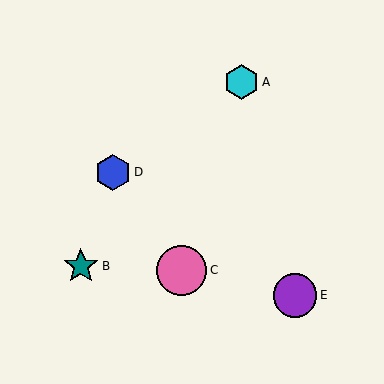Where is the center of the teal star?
The center of the teal star is at (81, 266).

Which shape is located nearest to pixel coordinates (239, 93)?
The cyan hexagon (labeled A) at (241, 82) is nearest to that location.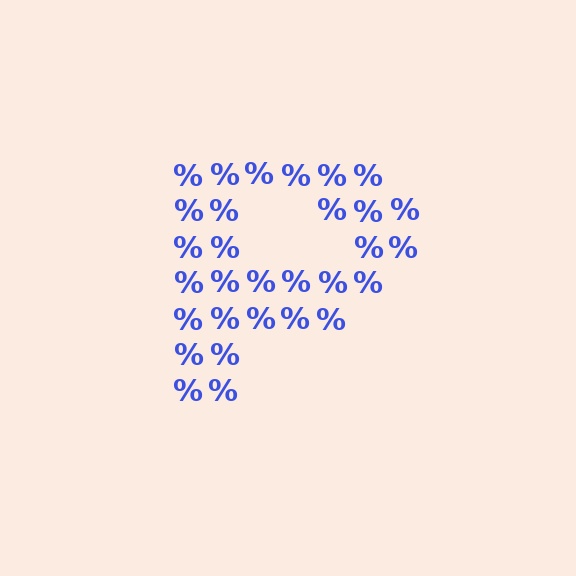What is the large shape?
The large shape is the letter P.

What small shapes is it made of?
It is made of small percent signs.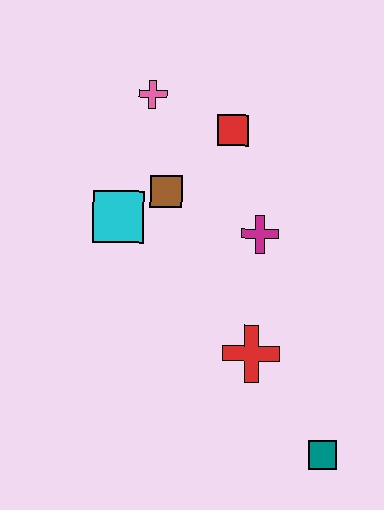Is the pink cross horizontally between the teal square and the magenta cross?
No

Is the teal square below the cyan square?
Yes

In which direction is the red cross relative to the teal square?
The red cross is above the teal square.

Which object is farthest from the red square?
The teal square is farthest from the red square.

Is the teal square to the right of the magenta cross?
Yes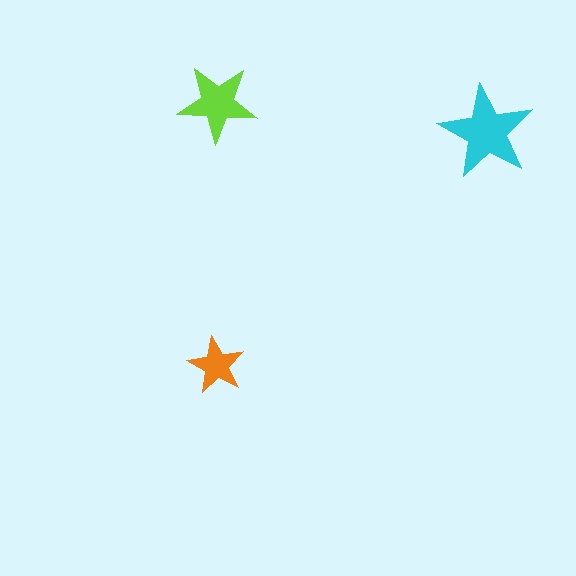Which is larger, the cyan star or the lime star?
The cyan one.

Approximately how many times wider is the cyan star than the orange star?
About 1.5 times wider.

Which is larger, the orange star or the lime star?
The lime one.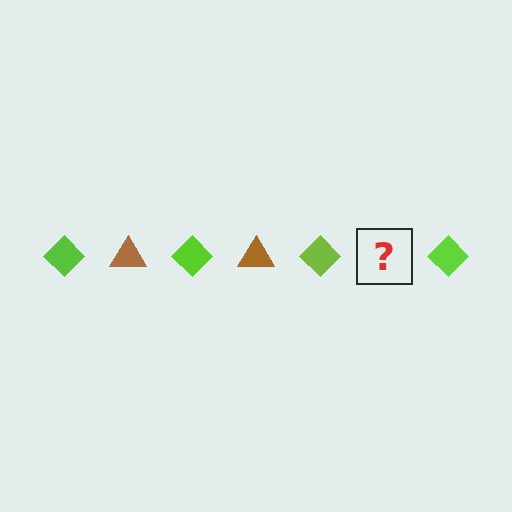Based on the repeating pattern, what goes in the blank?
The blank should be a brown triangle.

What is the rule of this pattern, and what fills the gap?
The rule is that the pattern alternates between lime diamond and brown triangle. The gap should be filled with a brown triangle.